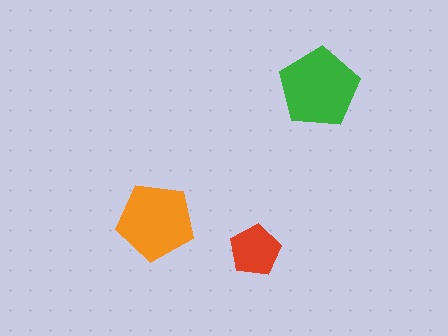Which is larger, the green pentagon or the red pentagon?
The green one.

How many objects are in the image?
There are 3 objects in the image.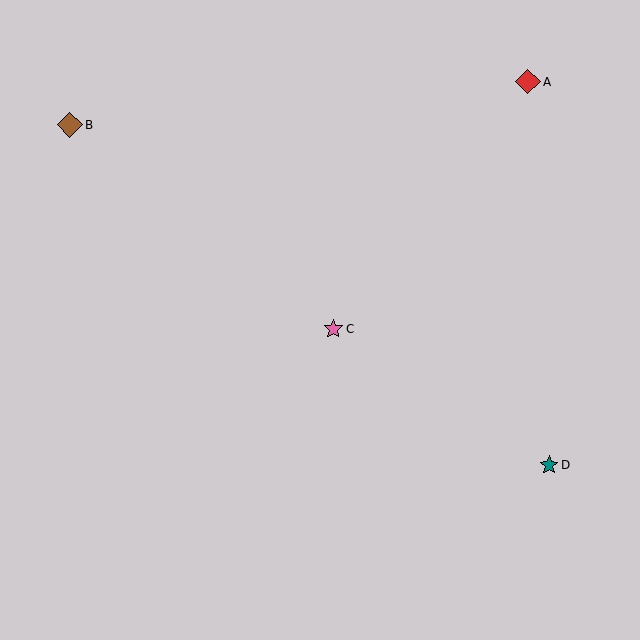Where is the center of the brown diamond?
The center of the brown diamond is at (70, 125).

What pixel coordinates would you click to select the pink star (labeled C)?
Click at (333, 329) to select the pink star C.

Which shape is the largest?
The red diamond (labeled A) is the largest.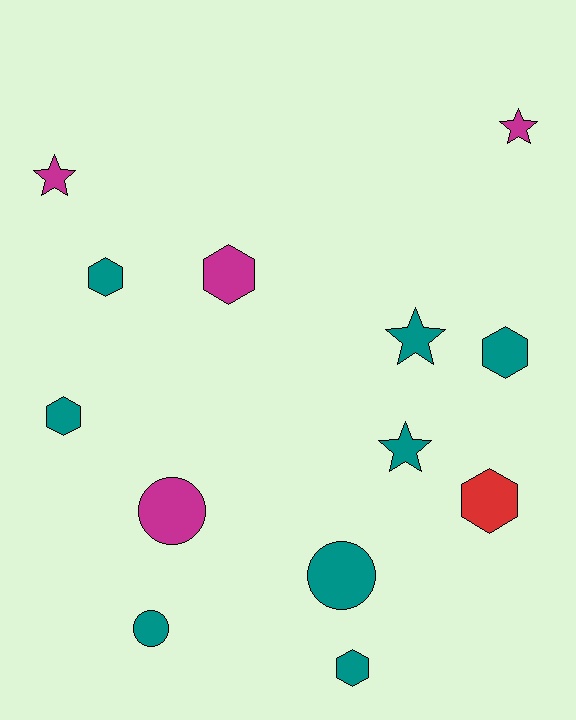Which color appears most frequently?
Teal, with 8 objects.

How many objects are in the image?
There are 13 objects.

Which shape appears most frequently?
Hexagon, with 6 objects.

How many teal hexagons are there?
There are 4 teal hexagons.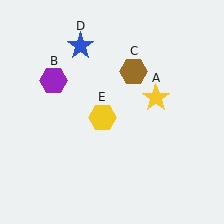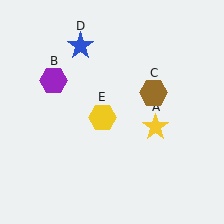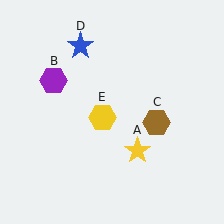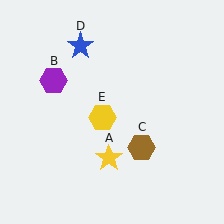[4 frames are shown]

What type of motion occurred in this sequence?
The yellow star (object A), brown hexagon (object C) rotated clockwise around the center of the scene.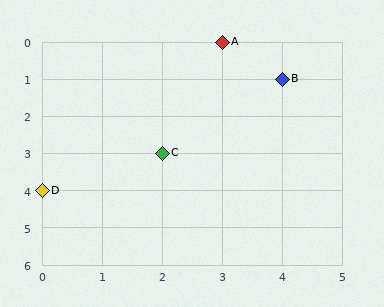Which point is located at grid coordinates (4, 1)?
Point B is at (4, 1).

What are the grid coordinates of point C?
Point C is at grid coordinates (2, 3).